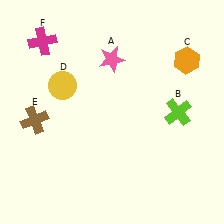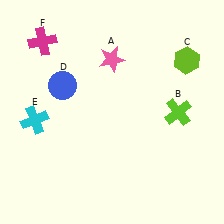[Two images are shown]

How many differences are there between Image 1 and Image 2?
There are 3 differences between the two images.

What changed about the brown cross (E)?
In Image 1, E is brown. In Image 2, it changed to cyan.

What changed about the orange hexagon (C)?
In Image 1, C is orange. In Image 2, it changed to lime.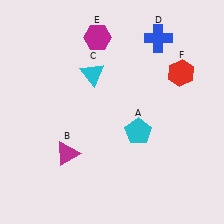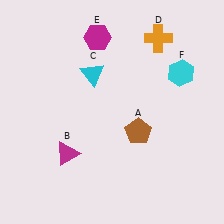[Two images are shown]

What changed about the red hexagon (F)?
In Image 1, F is red. In Image 2, it changed to cyan.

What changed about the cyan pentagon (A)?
In Image 1, A is cyan. In Image 2, it changed to brown.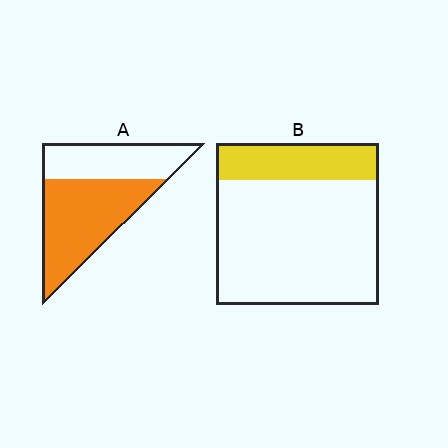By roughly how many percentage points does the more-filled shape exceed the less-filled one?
By roughly 40 percentage points (A over B).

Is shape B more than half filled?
No.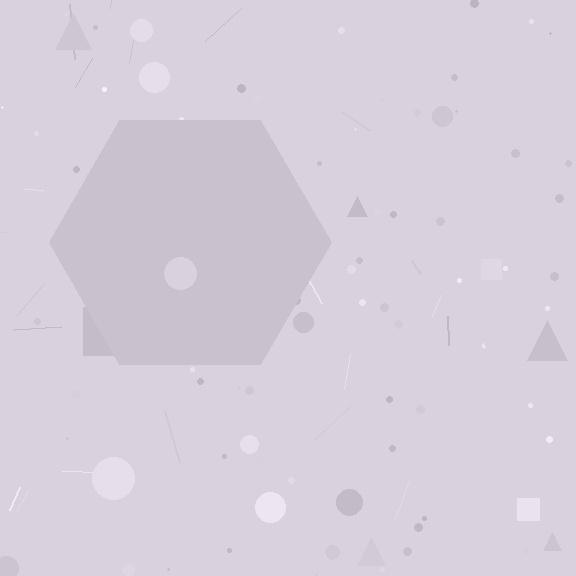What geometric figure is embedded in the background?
A hexagon is embedded in the background.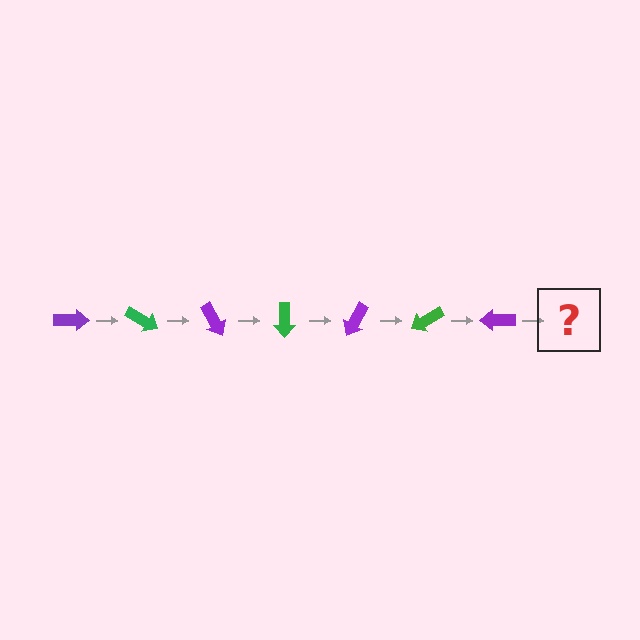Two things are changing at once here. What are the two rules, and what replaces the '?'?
The two rules are that it rotates 30 degrees each step and the color cycles through purple and green. The '?' should be a green arrow, rotated 210 degrees from the start.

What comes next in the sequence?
The next element should be a green arrow, rotated 210 degrees from the start.